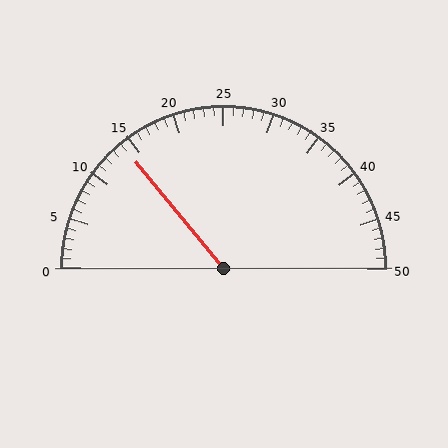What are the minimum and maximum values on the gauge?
The gauge ranges from 0 to 50.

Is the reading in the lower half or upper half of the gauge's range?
The reading is in the lower half of the range (0 to 50).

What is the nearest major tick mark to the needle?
The nearest major tick mark is 15.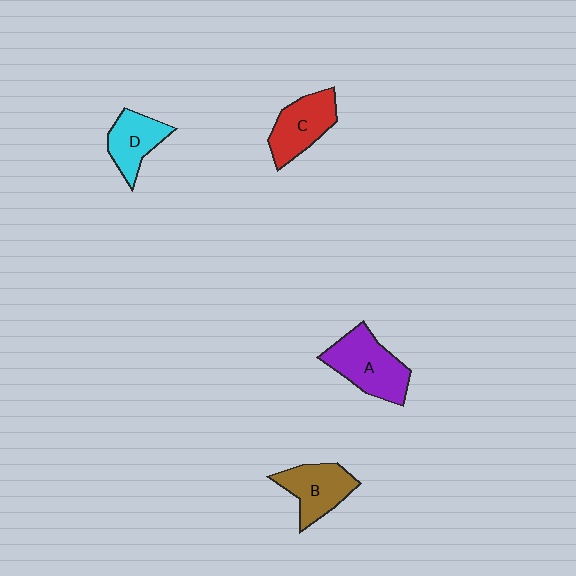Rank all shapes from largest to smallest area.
From largest to smallest: A (purple), C (red), B (brown), D (cyan).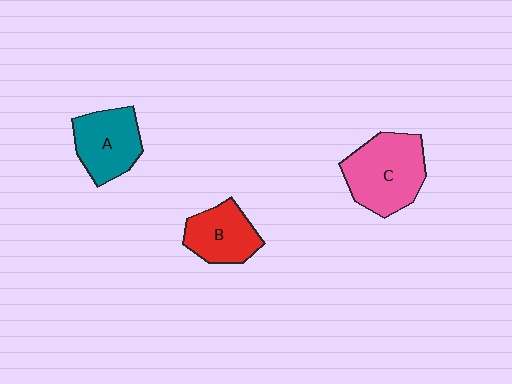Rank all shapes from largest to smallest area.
From largest to smallest: C (pink), A (teal), B (red).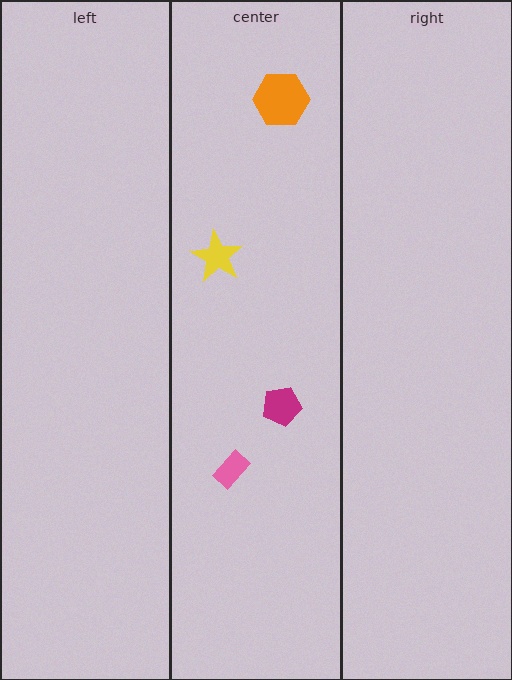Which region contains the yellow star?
The center region.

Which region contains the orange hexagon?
The center region.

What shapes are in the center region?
The yellow star, the magenta pentagon, the pink rectangle, the orange hexagon.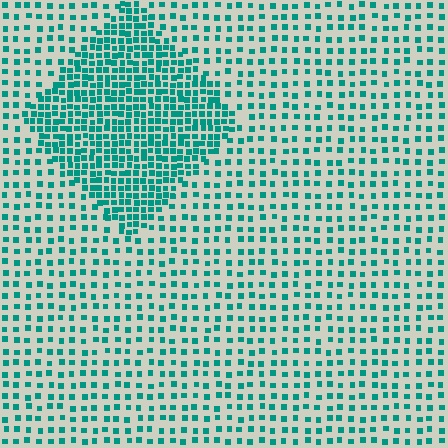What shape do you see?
I see a diamond.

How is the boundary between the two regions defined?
The boundary is defined by a change in element density (approximately 2.3x ratio). All elements are the same color, size, and shape.